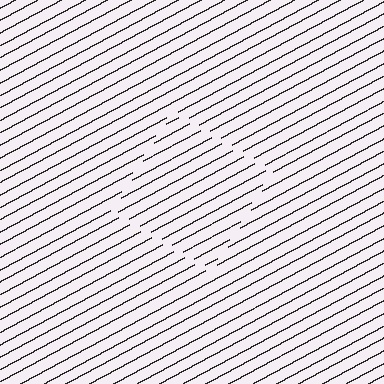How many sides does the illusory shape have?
4 sides — the line-ends trace a square.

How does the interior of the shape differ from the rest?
The interior of the shape contains the same grating, shifted by half a period — the contour is defined by the phase discontinuity where line-ends from the inner and outer gratings abut.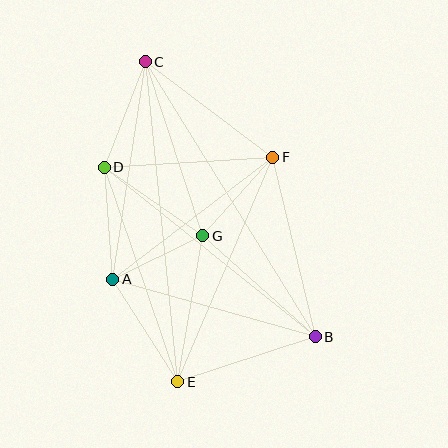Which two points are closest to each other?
Points A and G are closest to each other.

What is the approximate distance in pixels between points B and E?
The distance between B and E is approximately 145 pixels.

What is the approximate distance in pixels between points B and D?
The distance between B and D is approximately 270 pixels.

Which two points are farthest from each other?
Points B and C are farthest from each other.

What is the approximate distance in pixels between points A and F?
The distance between A and F is approximately 201 pixels.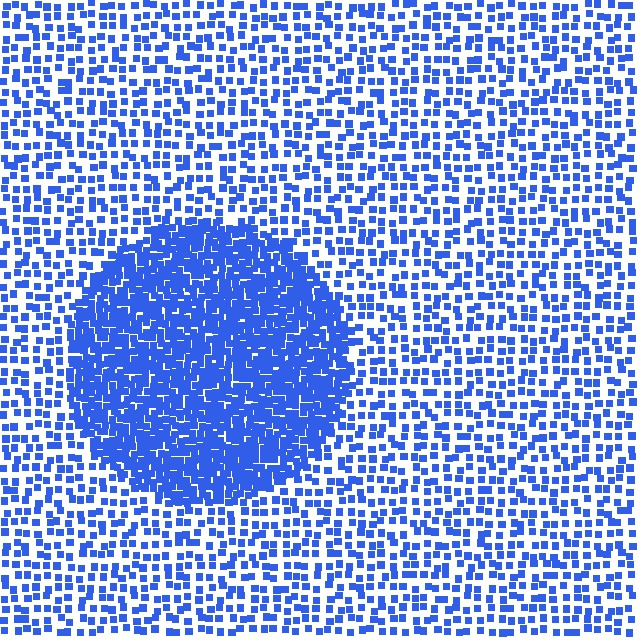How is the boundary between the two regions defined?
The boundary is defined by a change in element density (approximately 2.5x ratio). All elements are the same color, size, and shape.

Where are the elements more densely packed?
The elements are more densely packed inside the circle boundary.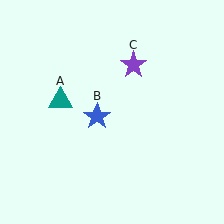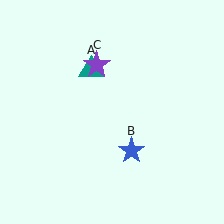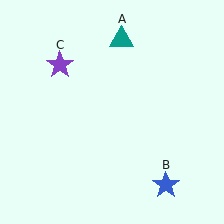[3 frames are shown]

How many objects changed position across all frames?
3 objects changed position: teal triangle (object A), blue star (object B), purple star (object C).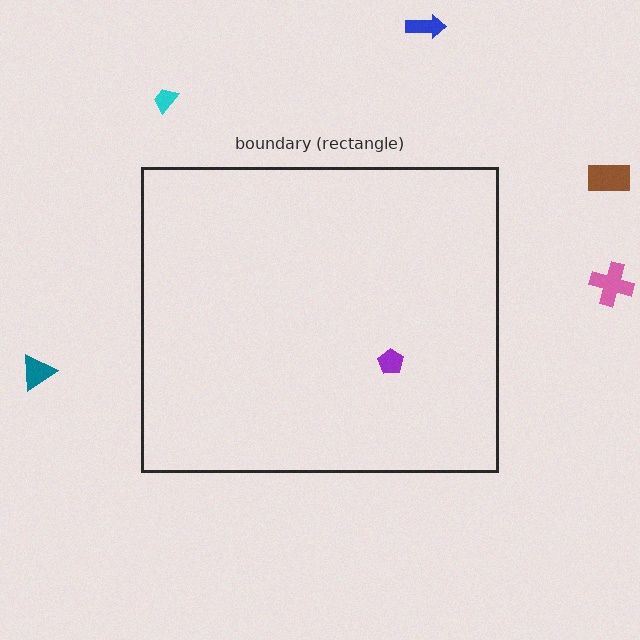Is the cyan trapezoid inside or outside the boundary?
Outside.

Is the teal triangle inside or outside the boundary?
Outside.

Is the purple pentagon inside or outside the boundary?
Inside.